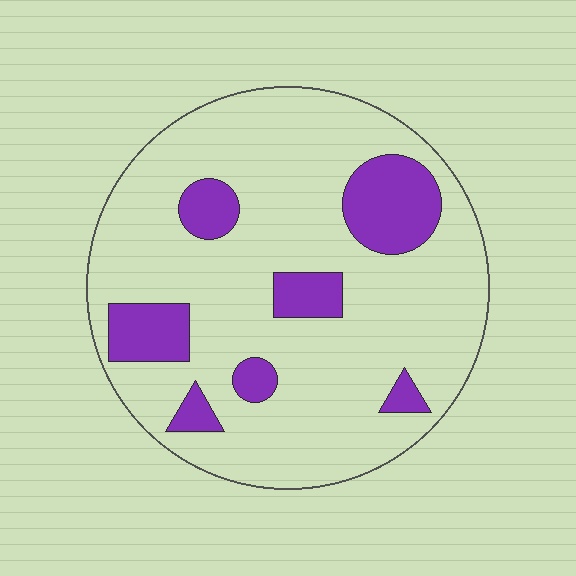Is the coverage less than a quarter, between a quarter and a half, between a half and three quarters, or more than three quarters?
Less than a quarter.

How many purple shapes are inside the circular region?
7.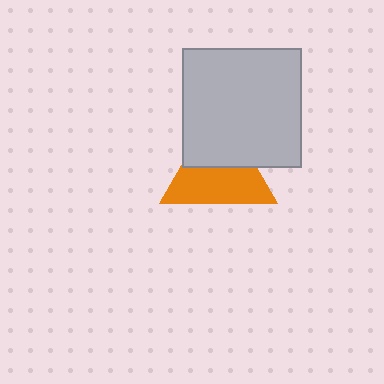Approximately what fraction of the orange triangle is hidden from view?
Roughly 42% of the orange triangle is hidden behind the light gray square.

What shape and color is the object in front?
The object in front is a light gray square.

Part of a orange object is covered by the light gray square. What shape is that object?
It is a triangle.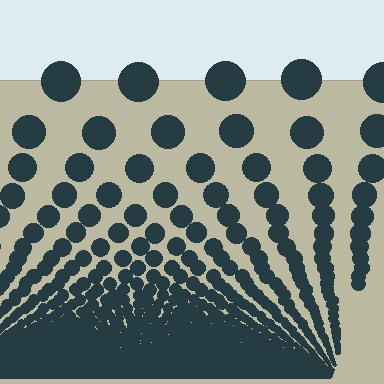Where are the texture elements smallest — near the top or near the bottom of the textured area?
Near the bottom.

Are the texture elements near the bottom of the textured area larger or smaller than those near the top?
Smaller. The gradient is inverted — elements near the bottom are smaller and denser.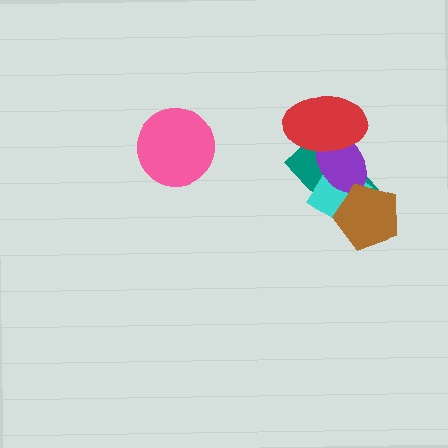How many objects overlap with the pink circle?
0 objects overlap with the pink circle.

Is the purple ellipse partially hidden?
Yes, it is partially covered by another shape.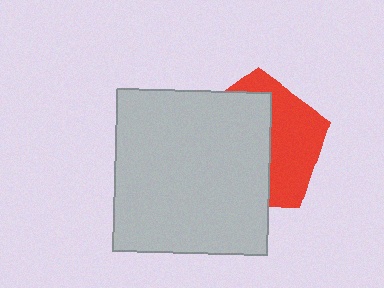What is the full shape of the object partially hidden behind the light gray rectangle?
The partially hidden object is a red pentagon.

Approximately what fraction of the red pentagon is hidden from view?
Roughly 59% of the red pentagon is hidden behind the light gray rectangle.